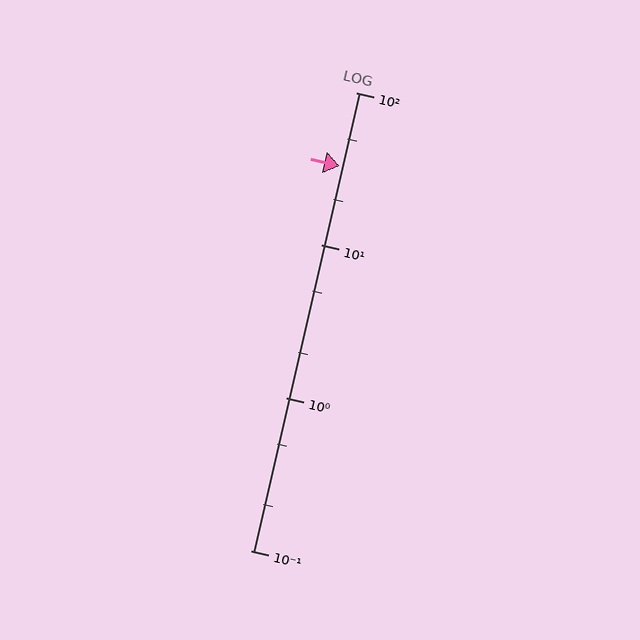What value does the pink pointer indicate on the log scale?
The pointer indicates approximately 33.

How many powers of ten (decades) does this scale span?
The scale spans 3 decades, from 0.1 to 100.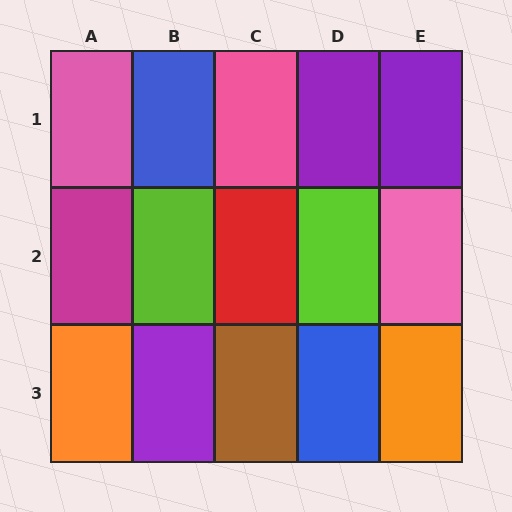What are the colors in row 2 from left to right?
Magenta, lime, red, lime, pink.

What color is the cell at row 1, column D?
Purple.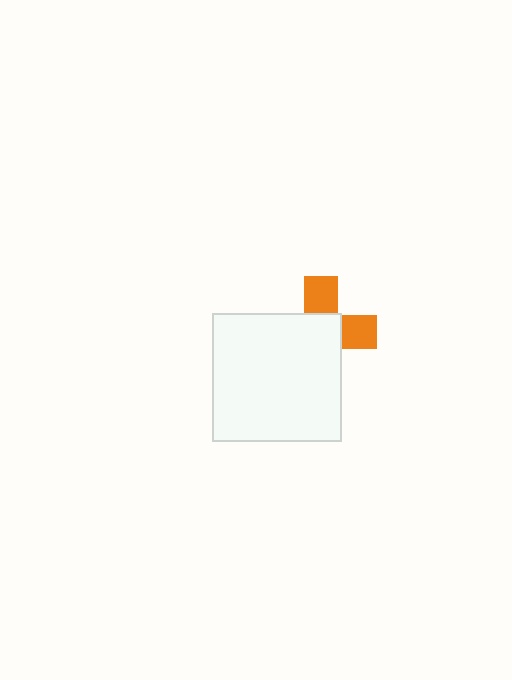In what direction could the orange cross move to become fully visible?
The orange cross could move toward the upper-right. That would shift it out from behind the white square entirely.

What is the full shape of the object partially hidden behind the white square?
The partially hidden object is an orange cross.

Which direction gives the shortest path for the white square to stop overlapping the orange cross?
Moving toward the lower-left gives the shortest separation.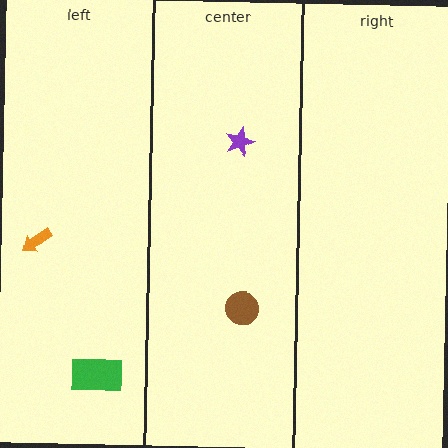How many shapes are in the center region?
2.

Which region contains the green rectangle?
The left region.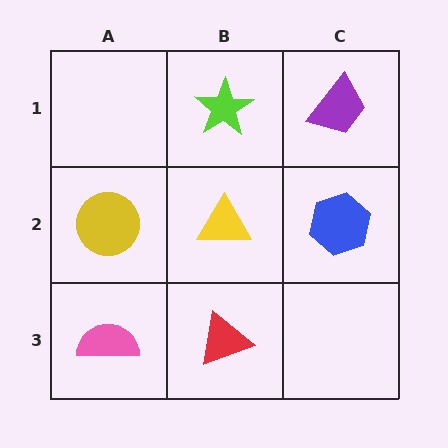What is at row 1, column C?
A purple trapezoid.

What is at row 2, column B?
A yellow triangle.